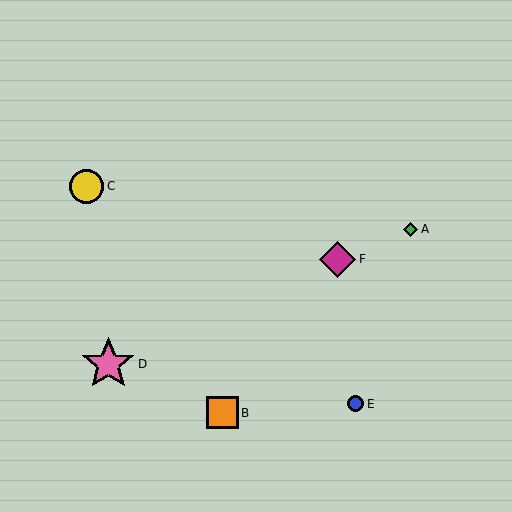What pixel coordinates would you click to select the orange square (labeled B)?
Click at (222, 413) to select the orange square B.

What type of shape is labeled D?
Shape D is a pink star.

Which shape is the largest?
The pink star (labeled D) is the largest.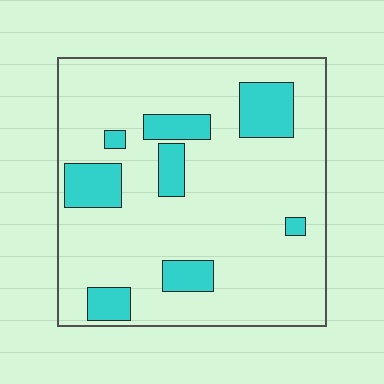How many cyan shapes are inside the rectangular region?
8.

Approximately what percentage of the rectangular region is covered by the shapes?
Approximately 20%.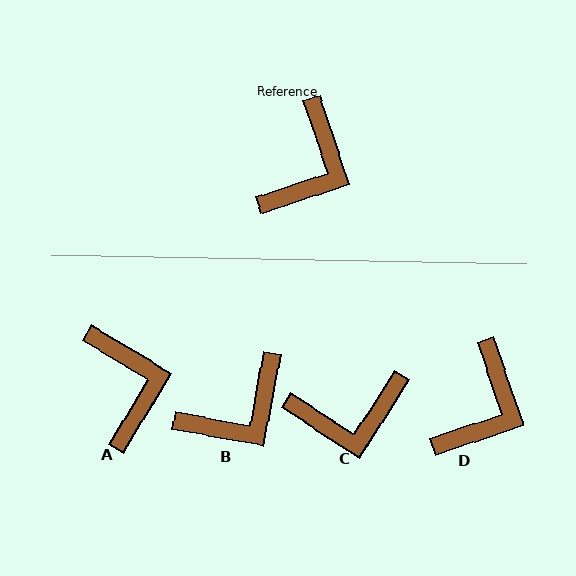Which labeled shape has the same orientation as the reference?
D.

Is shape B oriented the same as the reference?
No, it is off by about 29 degrees.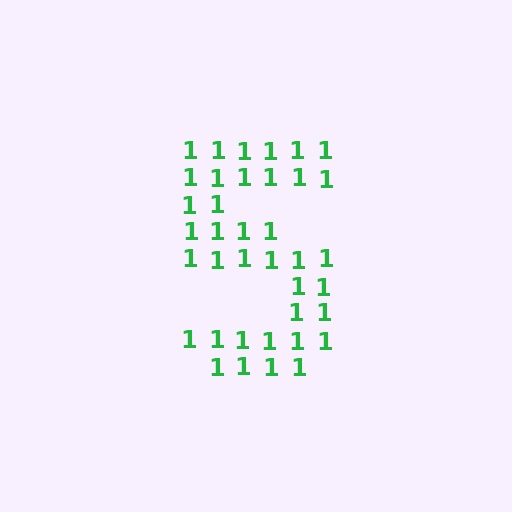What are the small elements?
The small elements are digit 1's.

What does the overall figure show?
The overall figure shows the letter S.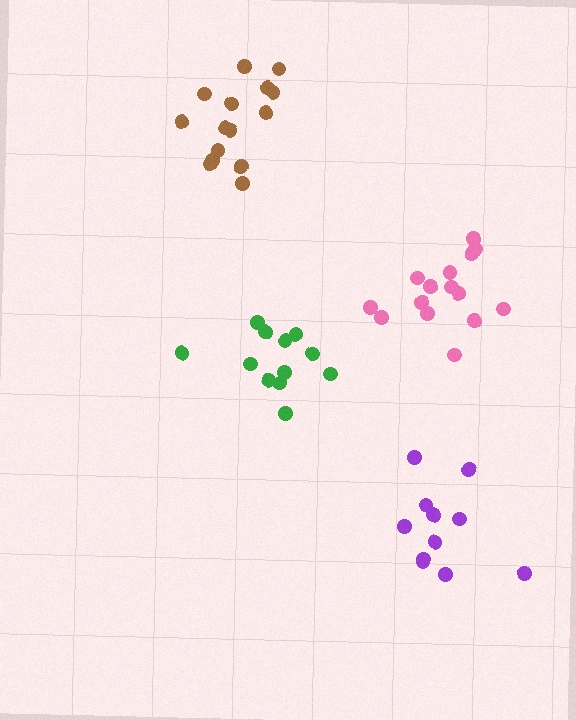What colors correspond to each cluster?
The clusters are colored: pink, purple, brown, green.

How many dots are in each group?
Group 1: 15 dots, Group 2: 11 dots, Group 3: 15 dots, Group 4: 12 dots (53 total).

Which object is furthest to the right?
The purple cluster is rightmost.